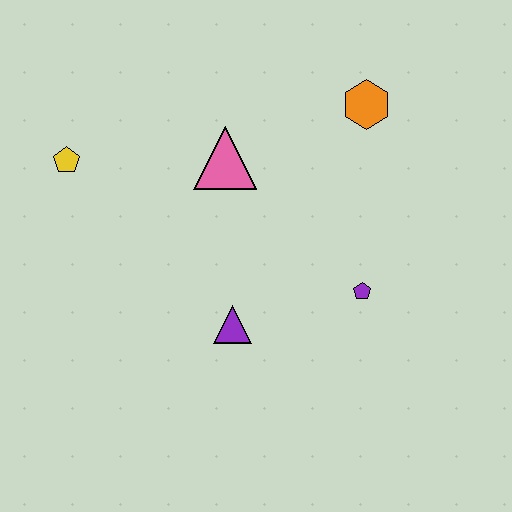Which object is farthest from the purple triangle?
The orange hexagon is farthest from the purple triangle.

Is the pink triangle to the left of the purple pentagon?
Yes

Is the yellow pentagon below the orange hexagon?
Yes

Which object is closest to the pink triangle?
The orange hexagon is closest to the pink triangle.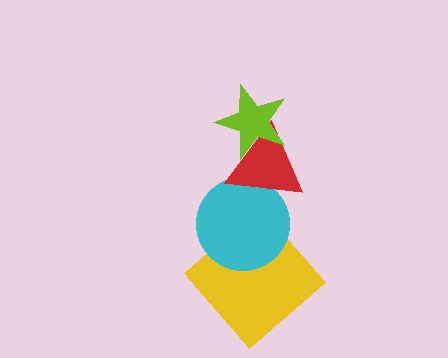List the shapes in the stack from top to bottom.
From top to bottom: the lime star, the red triangle, the cyan circle, the yellow diamond.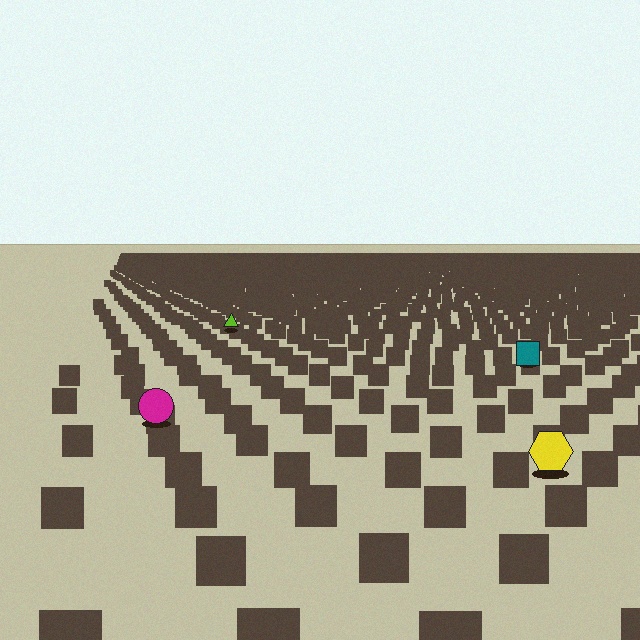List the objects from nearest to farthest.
From nearest to farthest: the yellow hexagon, the magenta circle, the teal square, the lime triangle.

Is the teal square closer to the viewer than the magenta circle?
No. The magenta circle is closer — you can tell from the texture gradient: the ground texture is coarser near it.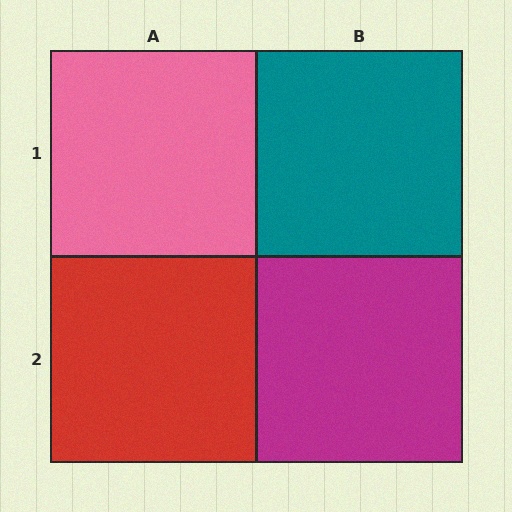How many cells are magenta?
1 cell is magenta.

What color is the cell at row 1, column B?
Teal.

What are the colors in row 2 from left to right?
Red, magenta.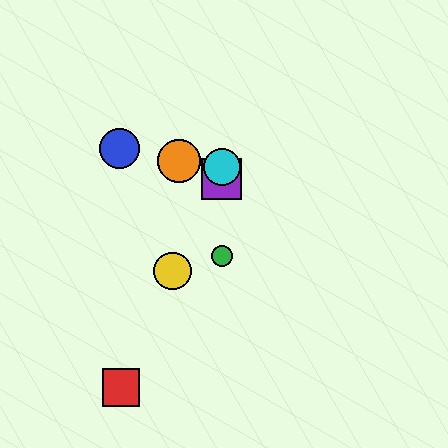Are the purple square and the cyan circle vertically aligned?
Yes, both are at x≈222.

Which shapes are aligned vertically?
The green circle, the purple square, the cyan circle are aligned vertically.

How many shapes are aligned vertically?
3 shapes (the green circle, the purple square, the cyan circle) are aligned vertically.